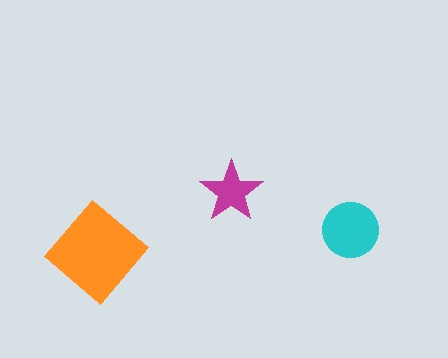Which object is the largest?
The orange diamond.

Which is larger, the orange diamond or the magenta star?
The orange diamond.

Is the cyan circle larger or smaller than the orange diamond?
Smaller.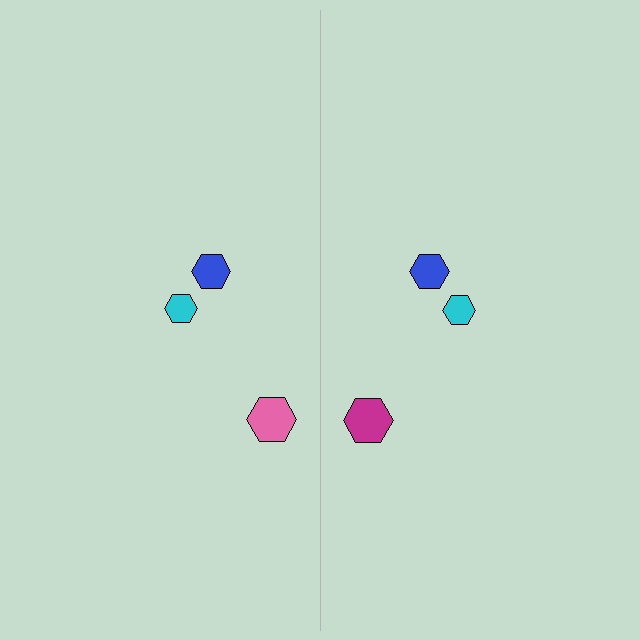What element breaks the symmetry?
The magenta hexagon on the right side breaks the symmetry — its mirror counterpart is pink.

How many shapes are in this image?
There are 6 shapes in this image.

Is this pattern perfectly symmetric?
No, the pattern is not perfectly symmetric. The magenta hexagon on the right side breaks the symmetry — its mirror counterpart is pink.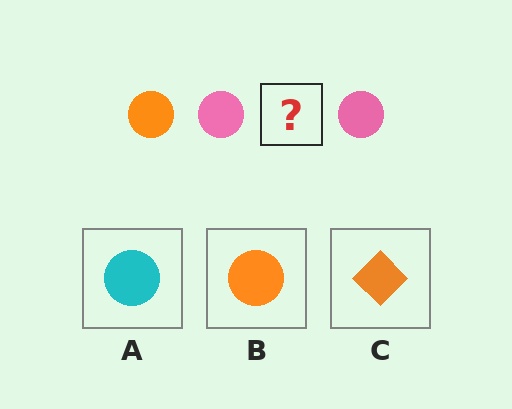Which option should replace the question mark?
Option B.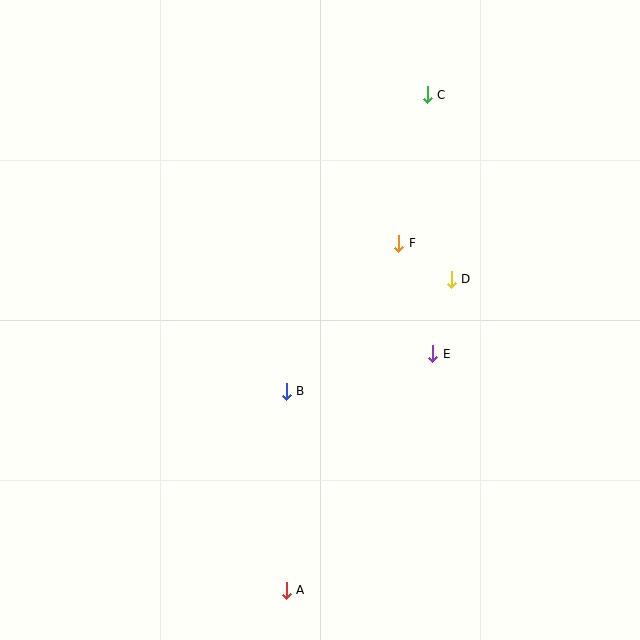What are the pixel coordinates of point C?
Point C is at (427, 95).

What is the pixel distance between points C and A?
The distance between C and A is 515 pixels.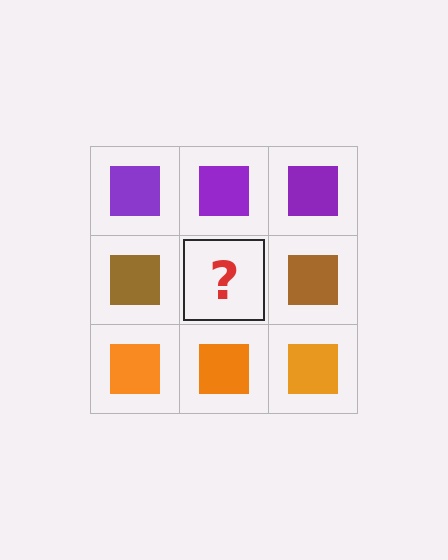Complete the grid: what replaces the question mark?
The question mark should be replaced with a brown square.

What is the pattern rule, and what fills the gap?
The rule is that each row has a consistent color. The gap should be filled with a brown square.